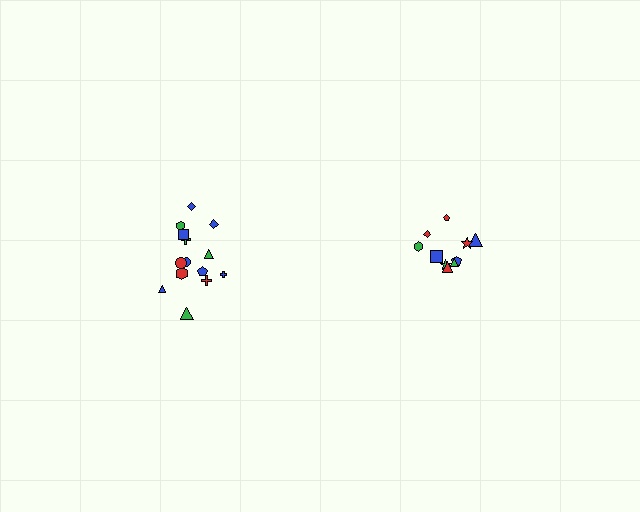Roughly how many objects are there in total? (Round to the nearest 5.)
Roughly 25 objects in total.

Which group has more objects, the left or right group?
The left group.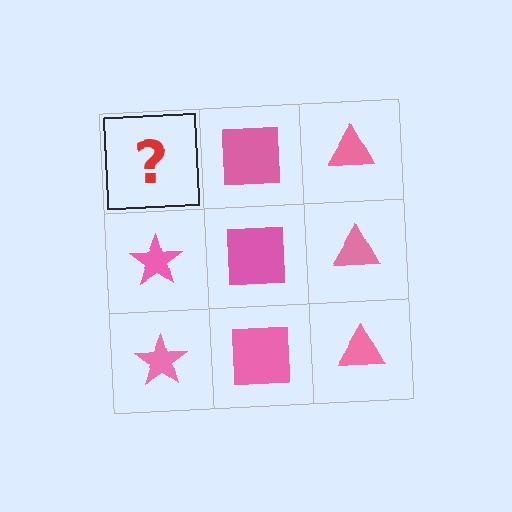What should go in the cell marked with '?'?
The missing cell should contain a pink star.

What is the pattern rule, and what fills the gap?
The rule is that each column has a consistent shape. The gap should be filled with a pink star.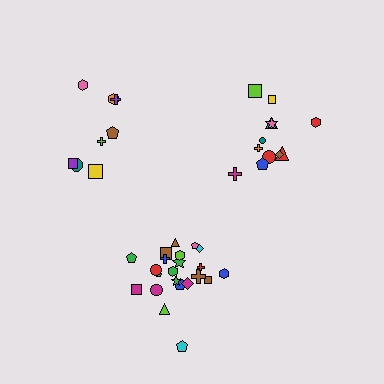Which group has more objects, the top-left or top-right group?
The top-right group.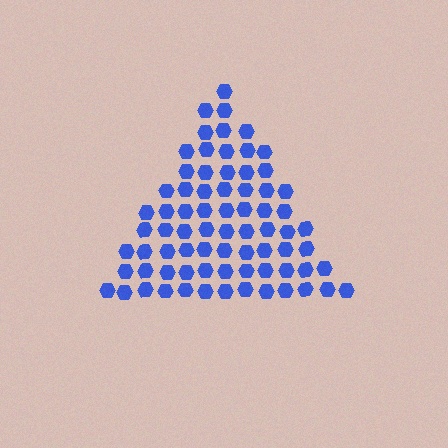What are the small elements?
The small elements are hexagons.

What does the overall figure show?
The overall figure shows a triangle.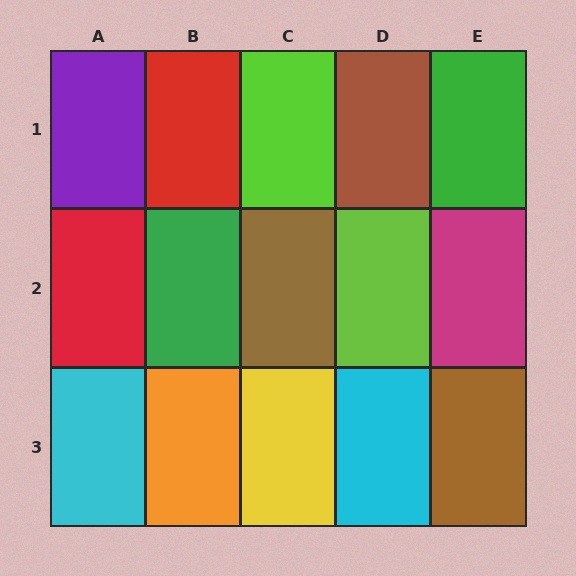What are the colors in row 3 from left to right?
Cyan, orange, yellow, cyan, brown.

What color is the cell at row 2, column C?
Brown.